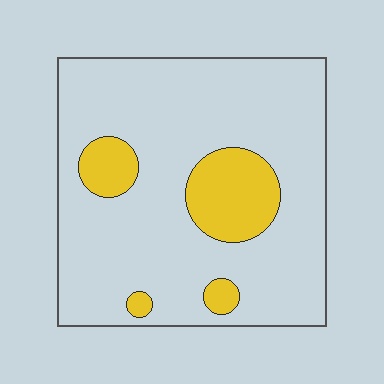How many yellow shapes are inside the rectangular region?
4.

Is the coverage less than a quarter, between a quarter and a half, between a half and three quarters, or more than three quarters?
Less than a quarter.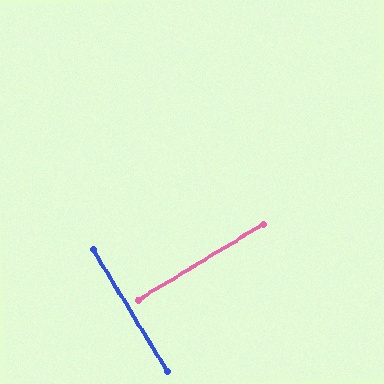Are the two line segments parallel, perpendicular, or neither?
Perpendicular — they meet at approximately 90°.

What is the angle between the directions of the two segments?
Approximately 90 degrees.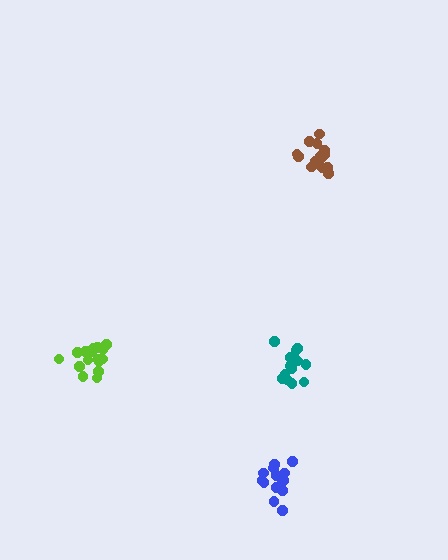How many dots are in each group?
Group 1: 16 dots, Group 2: 15 dots, Group 3: 14 dots, Group 4: 16 dots (61 total).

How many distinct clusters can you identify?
There are 4 distinct clusters.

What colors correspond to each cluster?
The clusters are colored: teal, brown, blue, lime.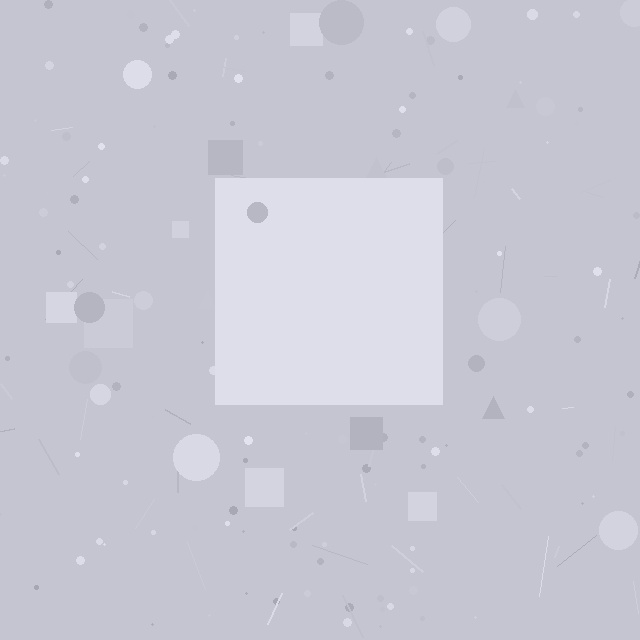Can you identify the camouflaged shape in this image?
The camouflaged shape is a square.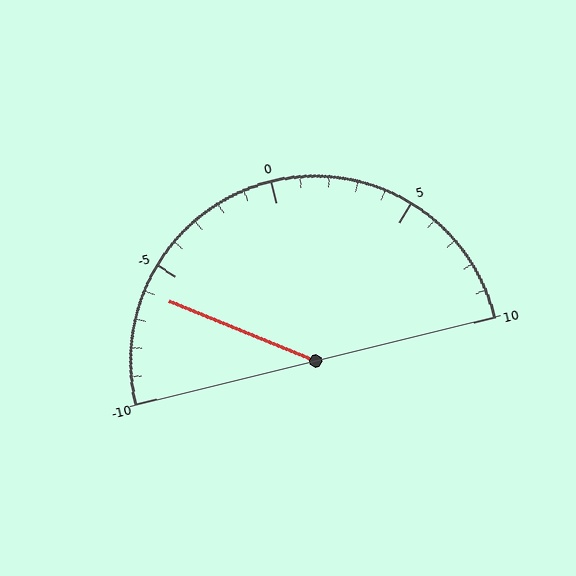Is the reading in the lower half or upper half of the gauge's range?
The reading is in the lower half of the range (-10 to 10).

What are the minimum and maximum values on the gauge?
The gauge ranges from -10 to 10.